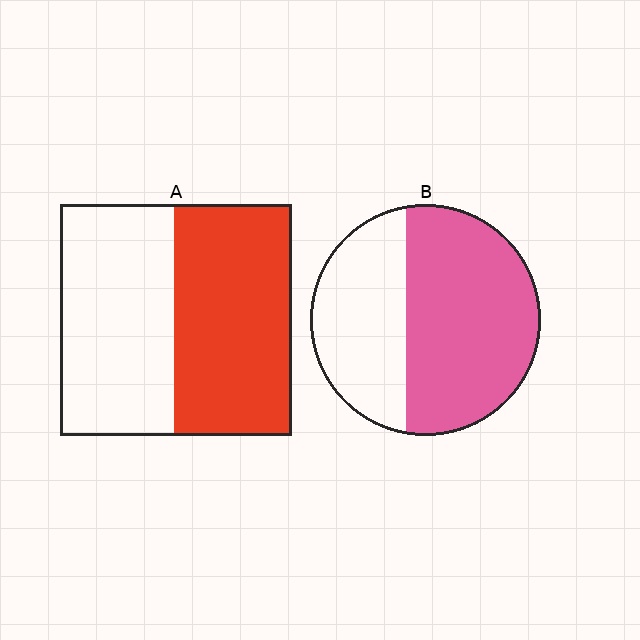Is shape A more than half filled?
Roughly half.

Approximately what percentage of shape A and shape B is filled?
A is approximately 50% and B is approximately 60%.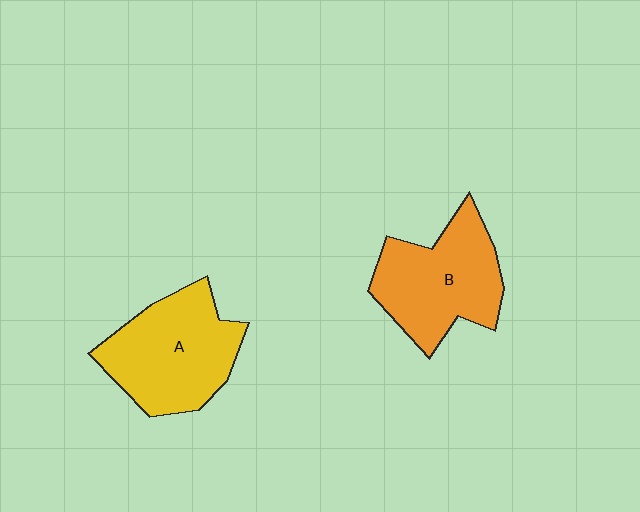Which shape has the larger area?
Shape A (yellow).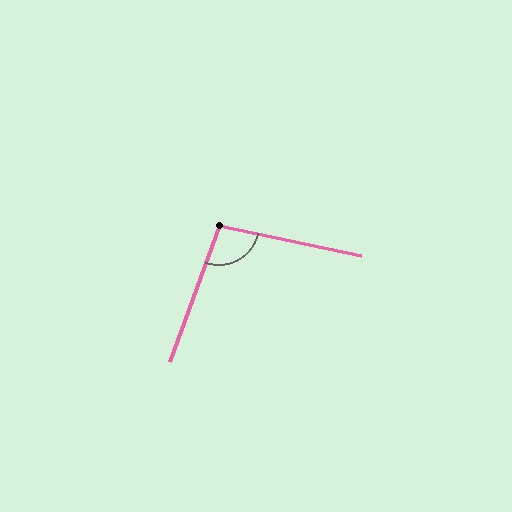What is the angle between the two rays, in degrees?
Approximately 98 degrees.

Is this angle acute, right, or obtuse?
It is obtuse.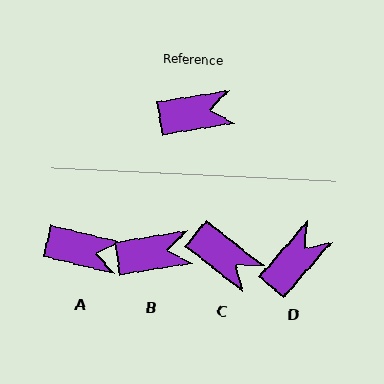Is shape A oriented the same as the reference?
No, it is off by about 23 degrees.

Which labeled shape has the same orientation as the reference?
B.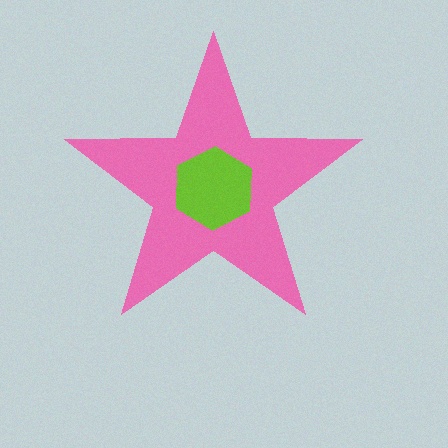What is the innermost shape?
The lime hexagon.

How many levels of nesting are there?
2.